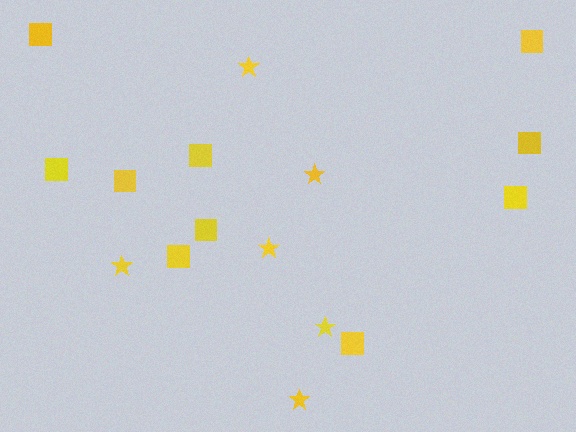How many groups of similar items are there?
There are 2 groups: one group of stars (6) and one group of squares (10).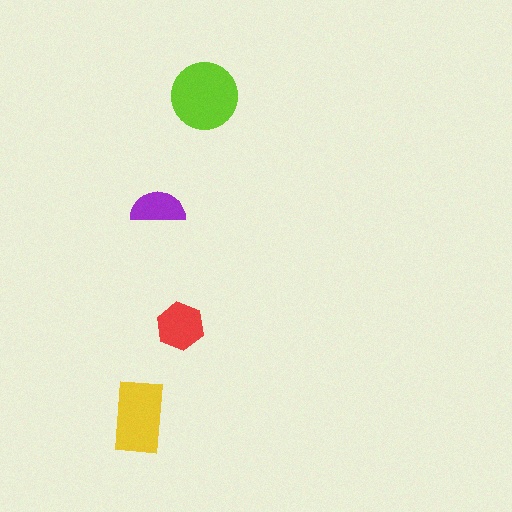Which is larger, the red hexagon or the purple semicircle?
The red hexagon.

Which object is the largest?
The lime circle.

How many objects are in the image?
There are 4 objects in the image.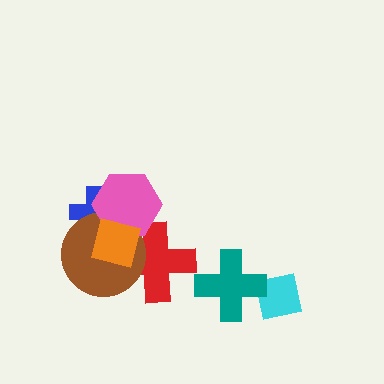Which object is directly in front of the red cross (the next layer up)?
The brown circle is directly in front of the red cross.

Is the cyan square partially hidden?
Yes, it is partially covered by another shape.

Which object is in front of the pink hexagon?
The orange square is in front of the pink hexagon.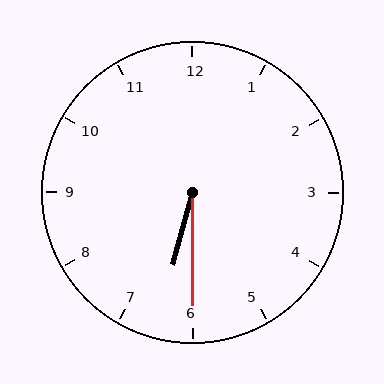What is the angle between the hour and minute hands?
Approximately 15 degrees.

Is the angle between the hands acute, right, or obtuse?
It is acute.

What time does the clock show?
6:30.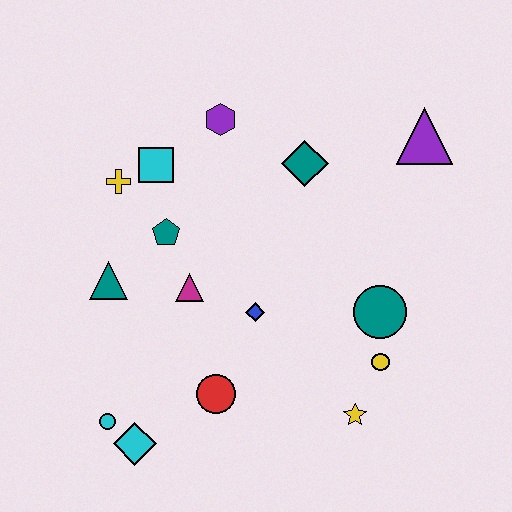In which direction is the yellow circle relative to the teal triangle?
The yellow circle is to the right of the teal triangle.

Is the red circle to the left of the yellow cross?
No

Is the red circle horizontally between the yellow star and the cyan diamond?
Yes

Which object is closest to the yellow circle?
The teal circle is closest to the yellow circle.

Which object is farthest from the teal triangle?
The purple triangle is farthest from the teal triangle.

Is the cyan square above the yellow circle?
Yes